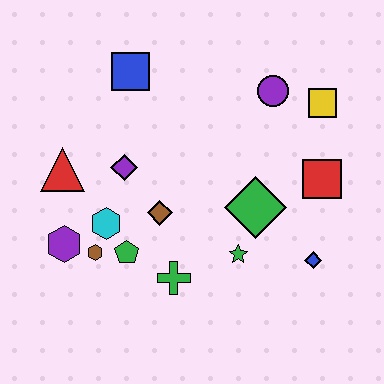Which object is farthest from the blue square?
The blue diamond is farthest from the blue square.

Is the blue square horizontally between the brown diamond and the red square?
No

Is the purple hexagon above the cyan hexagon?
No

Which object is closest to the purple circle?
The yellow square is closest to the purple circle.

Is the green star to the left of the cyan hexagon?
No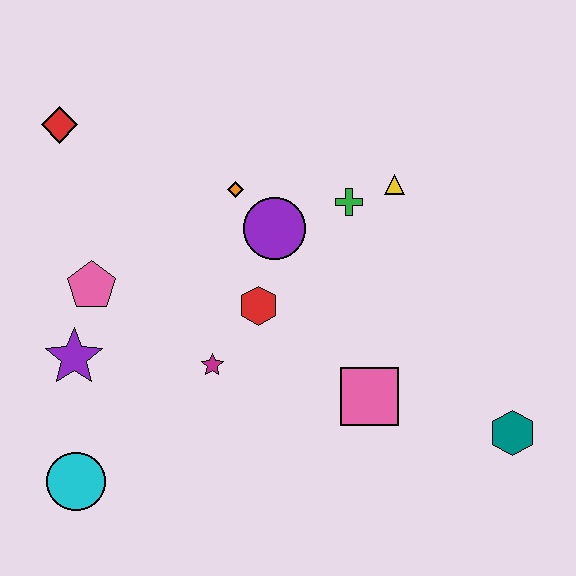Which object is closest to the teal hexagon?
The pink square is closest to the teal hexagon.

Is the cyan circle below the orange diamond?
Yes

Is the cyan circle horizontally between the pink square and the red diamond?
Yes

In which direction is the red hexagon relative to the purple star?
The red hexagon is to the right of the purple star.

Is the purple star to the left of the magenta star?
Yes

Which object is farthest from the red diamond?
The teal hexagon is farthest from the red diamond.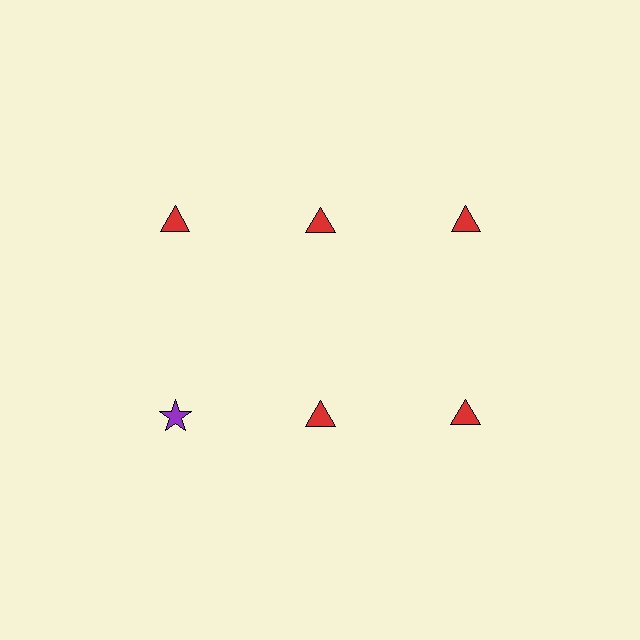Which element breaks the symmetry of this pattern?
The purple star in the second row, leftmost column breaks the symmetry. All other shapes are red triangles.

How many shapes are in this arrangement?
There are 6 shapes arranged in a grid pattern.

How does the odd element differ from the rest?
It differs in both color (purple instead of red) and shape (star instead of triangle).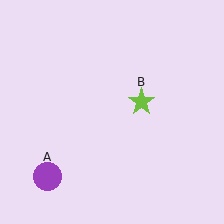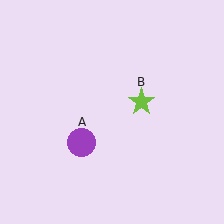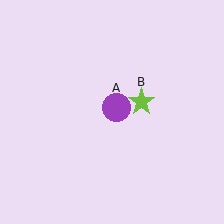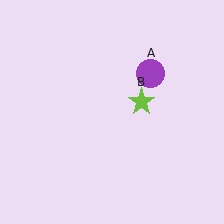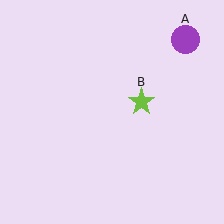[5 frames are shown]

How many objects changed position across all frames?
1 object changed position: purple circle (object A).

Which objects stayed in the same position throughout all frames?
Lime star (object B) remained stationary.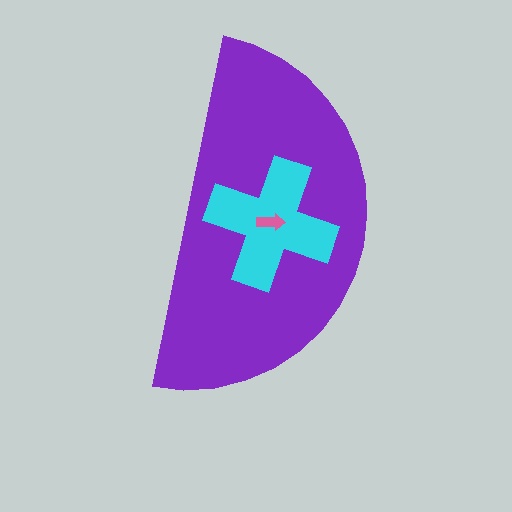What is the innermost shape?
The pink arrow.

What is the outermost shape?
The purple semicircle.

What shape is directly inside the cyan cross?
The pink arrow.